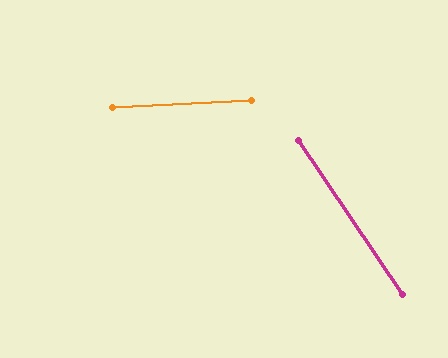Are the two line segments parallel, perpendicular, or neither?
Neither parallel nor perpendicular — they differ by about 59°.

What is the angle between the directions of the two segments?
Approximately 59 degrees.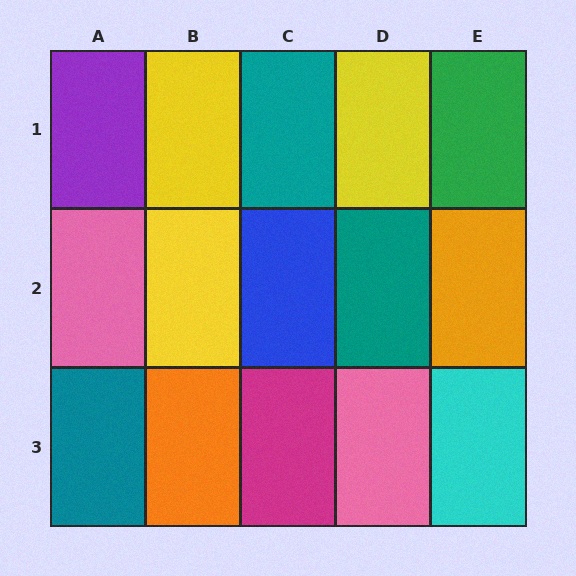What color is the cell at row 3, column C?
Magenta.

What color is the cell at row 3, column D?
Pink.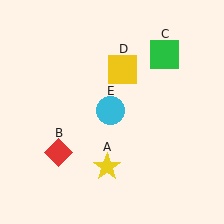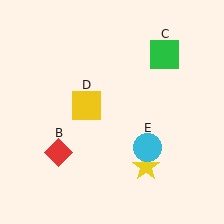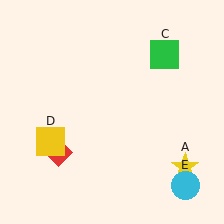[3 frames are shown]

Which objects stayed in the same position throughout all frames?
Red diamond (object B) and green square (object C) remained stationary.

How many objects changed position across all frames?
3 objects changed position: yellow star (object A), yellow square (object D), cyan circle (object E).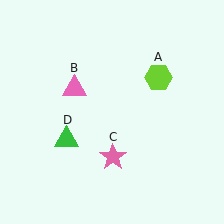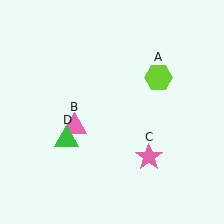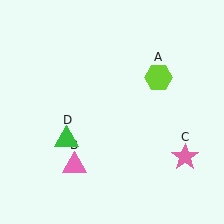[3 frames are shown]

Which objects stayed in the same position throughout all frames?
Lime hexagon (object A) and green triangle (object D) remained stationary.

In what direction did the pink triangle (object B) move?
The pink triangle (object B) moved down.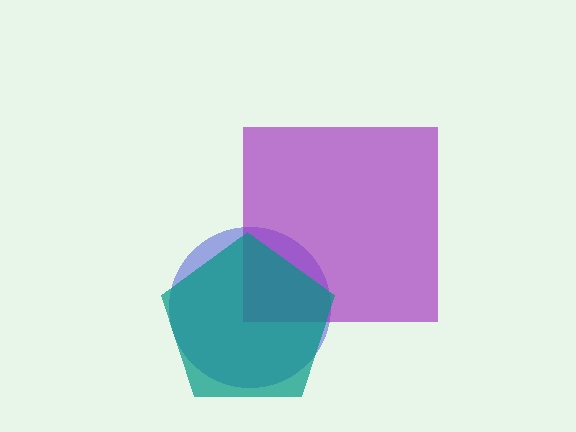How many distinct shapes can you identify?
There are 3 distinct shapes: a blue circle, a purple square, a teal pentagon.